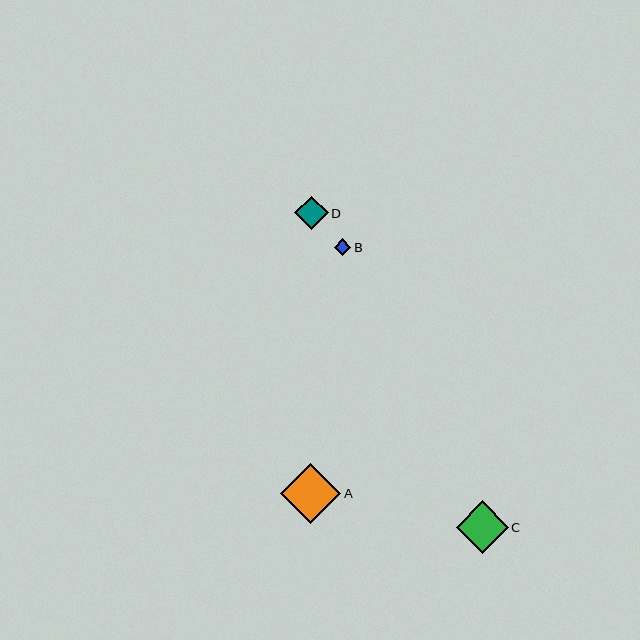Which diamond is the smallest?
Diamond B is the smallest with a size of approximately 17 pixels.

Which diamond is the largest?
Diamond A is the largest with a size of approximately 60 pixels.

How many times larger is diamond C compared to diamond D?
Diamond C is approximately 1.5 times the size of diamond D.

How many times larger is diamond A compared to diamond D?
Diamond A is approximately 1.8 times the size of diamond D.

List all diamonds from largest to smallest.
From largest to smallest: A, C, D, B.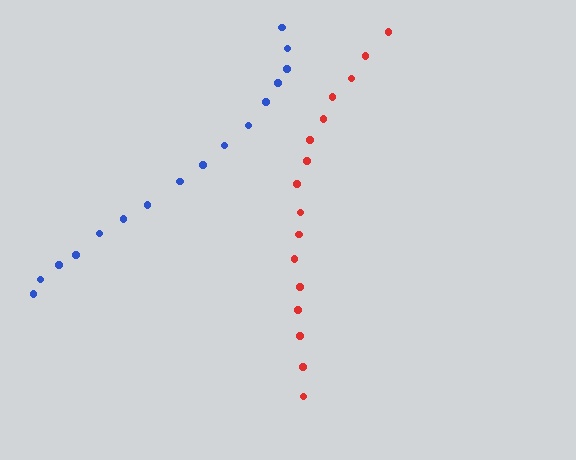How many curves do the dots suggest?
There are 2 distinct paths.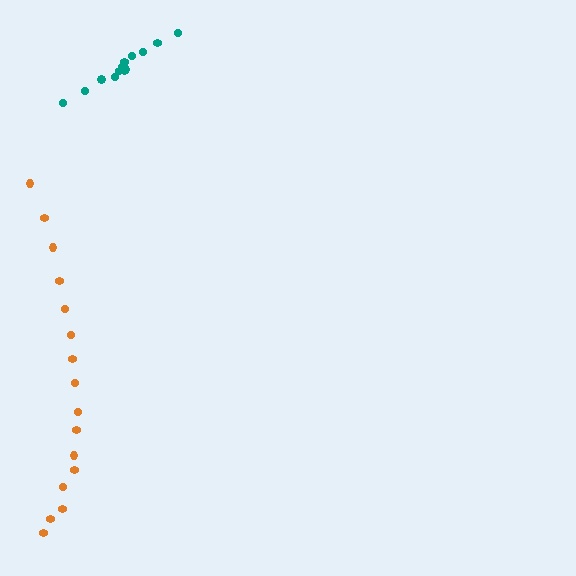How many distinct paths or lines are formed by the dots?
There are 2 distinct paths.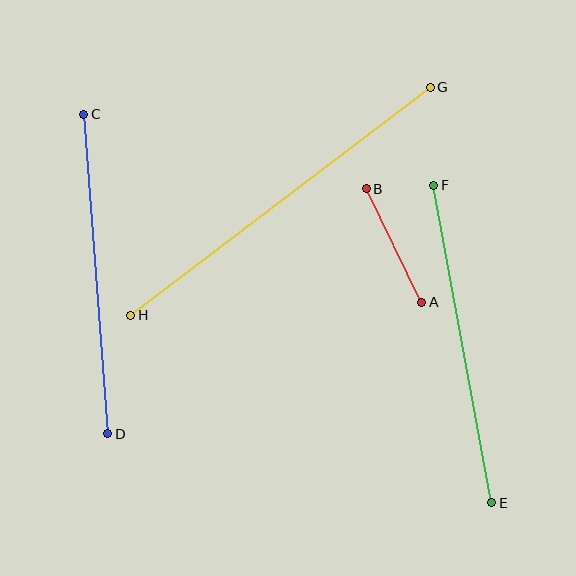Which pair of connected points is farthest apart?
Points G and H are farthest apart.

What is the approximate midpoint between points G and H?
The midpoint is at approximately (281, 201) pixels.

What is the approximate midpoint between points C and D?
The midpoint is at approximately (96, 274) pixels.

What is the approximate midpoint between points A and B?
The midpoint is at approximately (394, 245) pixels.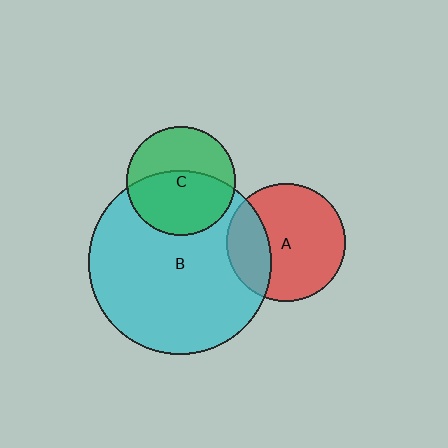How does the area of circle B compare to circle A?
Approximately 2.4 times.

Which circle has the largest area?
Circle B (cyan).